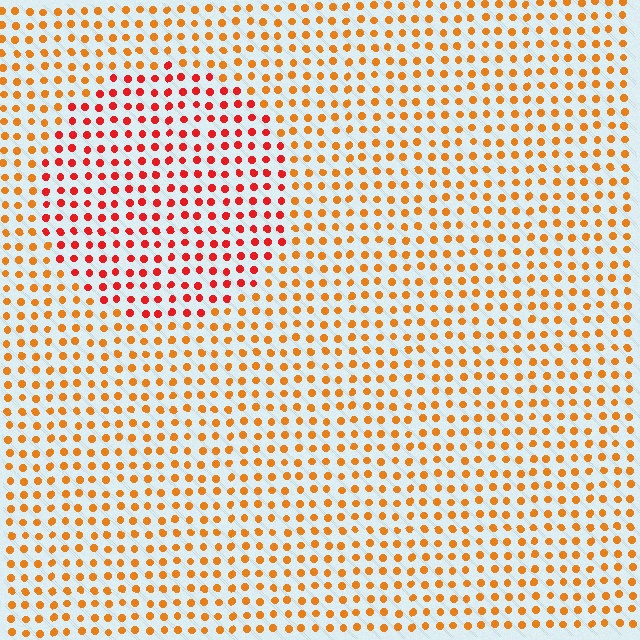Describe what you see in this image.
The image is filled with small orange elements in a uniform arrangement. A circle-shaped region is visible where the elements are tinted to a slightly different hue, forming a subtle color boundary.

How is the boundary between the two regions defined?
The boundary is defined purely by a slight shift in hue (about 32 degrees). Spacing, size, and orientation are identical on both sides.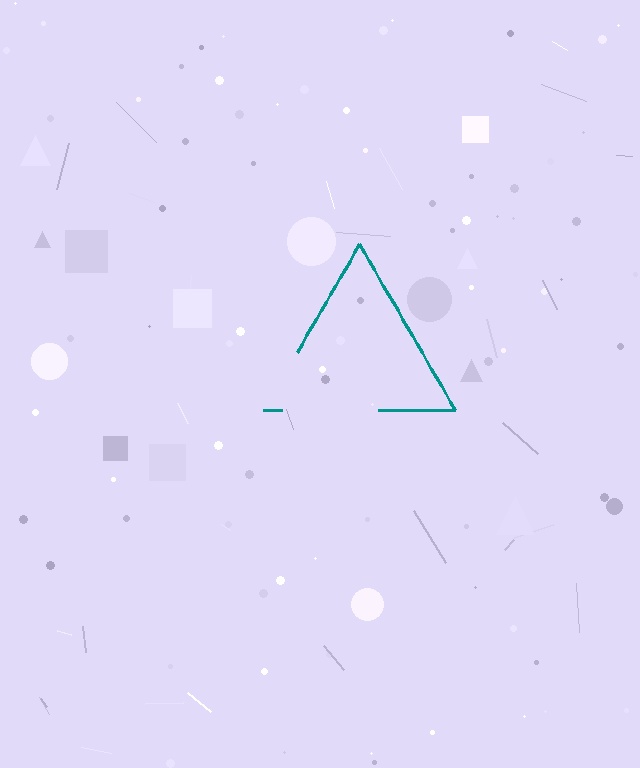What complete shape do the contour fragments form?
The contour fragments form a triangle.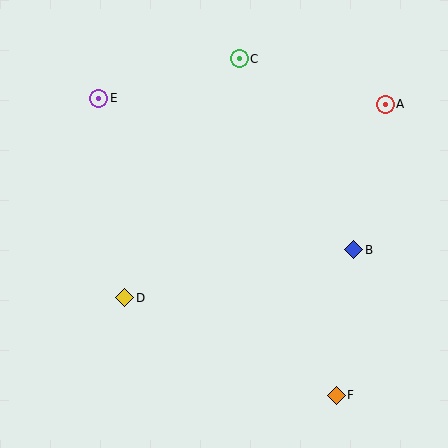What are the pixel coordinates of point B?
Point B is at (354, 250).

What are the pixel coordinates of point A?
Point A is at (385, 104).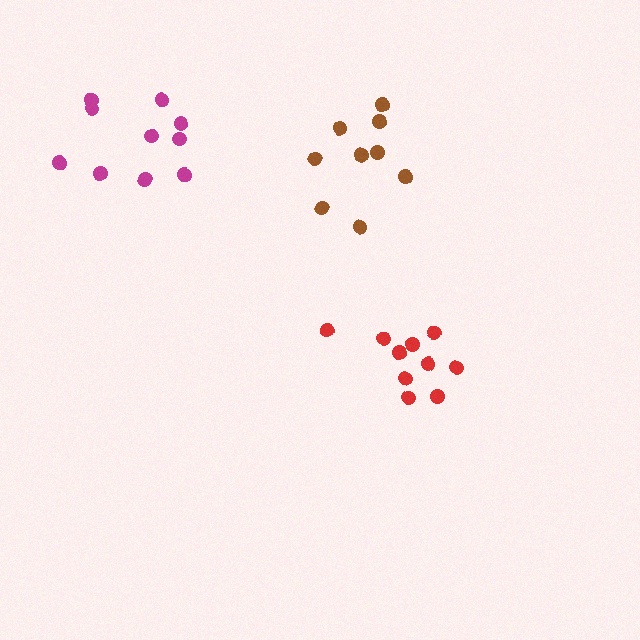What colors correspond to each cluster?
The clusters are colored: red, magenta, brown.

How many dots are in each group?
Group 1: 10 dots, Group 2: 10 dots, Group 3: 9 dots (29 total).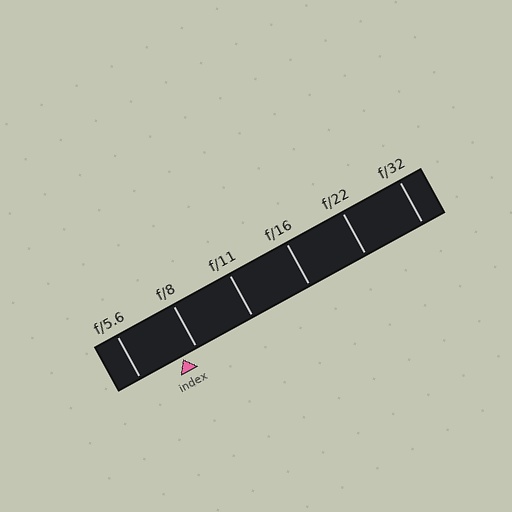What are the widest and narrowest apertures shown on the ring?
The widest aperture shown is f/5.6 and the narrowest is f/32.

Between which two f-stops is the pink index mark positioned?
The index mark is between f/5.6 and f/8.